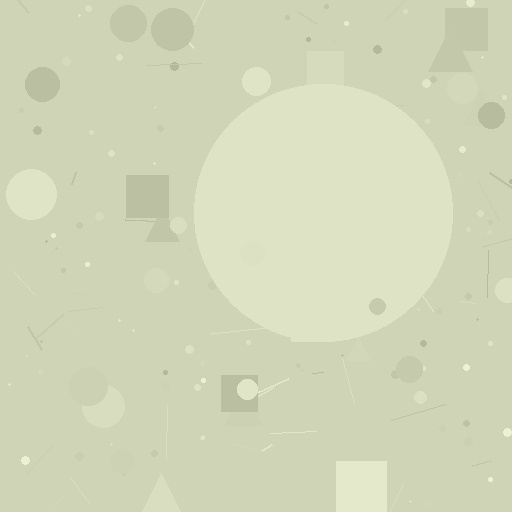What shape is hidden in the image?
A circle is hidden in the image.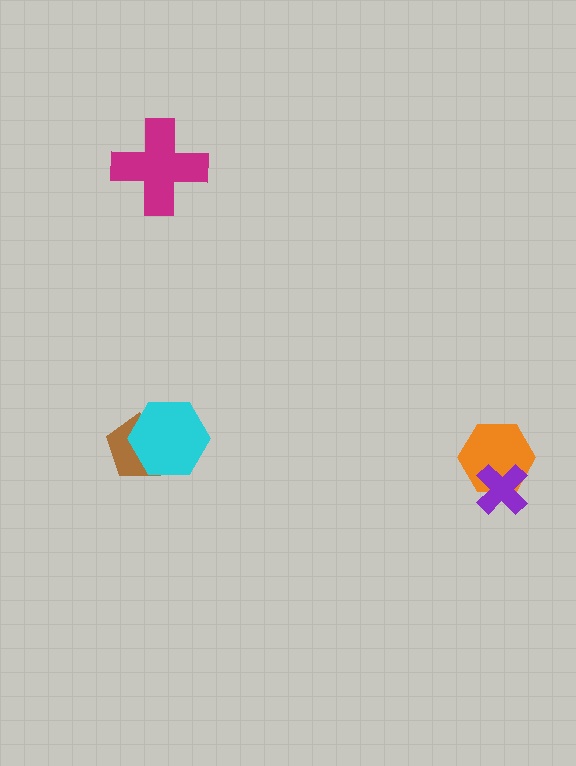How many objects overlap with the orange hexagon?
1 object overlaps with the orange hexagon.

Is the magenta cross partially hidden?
No, no other shape covers it.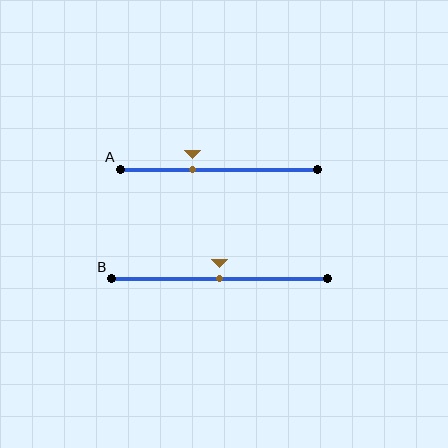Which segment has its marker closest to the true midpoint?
Segment B has its marker closest to the true midpoint.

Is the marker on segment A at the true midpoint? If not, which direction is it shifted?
No, the marker on segment A is shifted to the left by about 13% of the segment length.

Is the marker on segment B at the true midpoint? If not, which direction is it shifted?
Yes, the marker on segment B is at the true midpoint.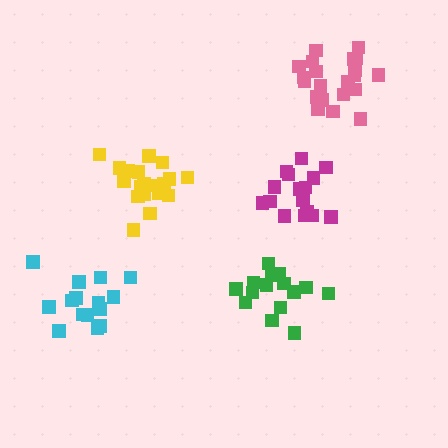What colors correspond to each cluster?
The clusters are colored: green, yellow, magenta, pink, cyan.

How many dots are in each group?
Group 1: 15 dots, Group 2: 19 dots, Group 3: 16 dots, Group 4: 21 dots, Group 5: 15 dots (86 total).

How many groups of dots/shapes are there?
There are 5 groups.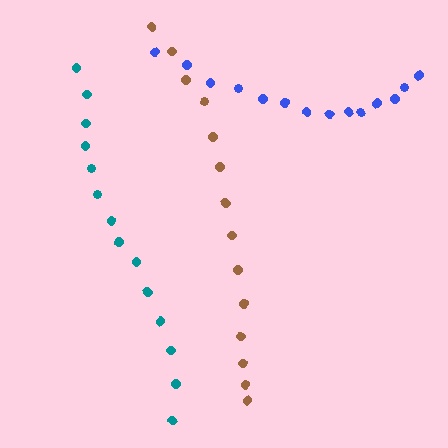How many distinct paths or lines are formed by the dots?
There are 3 distinct paths.